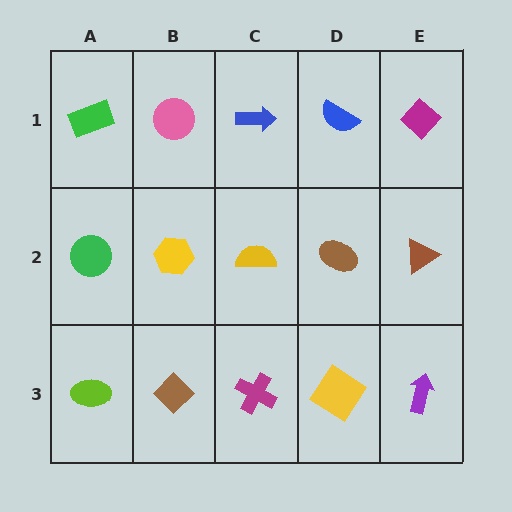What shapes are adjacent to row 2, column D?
A blue semicircle (row 1, column D), a yellow diamond (row 3, column D), a yellow semicircle (row 2, column C), a brown triangle (row 2, column E).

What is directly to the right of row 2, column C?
A brown ellipse.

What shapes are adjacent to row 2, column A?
A green rectangle (row 1, column A), a lime ellipse (row 3, column A), a yellow hexagon (row 2, column B).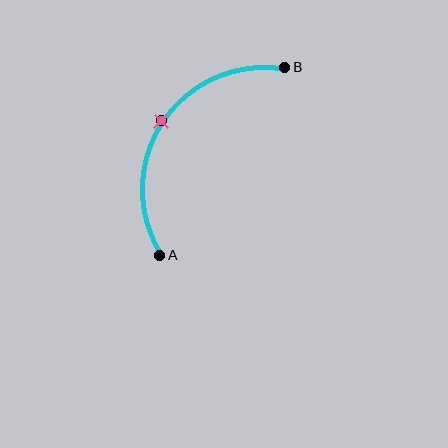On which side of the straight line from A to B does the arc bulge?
The arc bulges to the left of the straight line connecting A and B.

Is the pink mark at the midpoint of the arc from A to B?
Yes. The pink mark lies on the arc at equal arc-length from both A and B — it is the arc midpoint.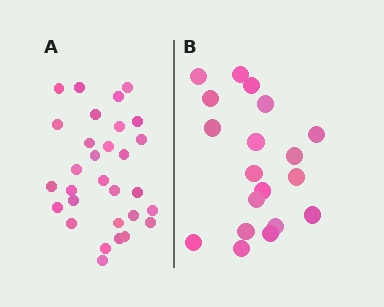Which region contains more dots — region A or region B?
Region A (the left region) has more dots.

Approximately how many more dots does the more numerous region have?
Region A has roughly 12 or so more dots than region B.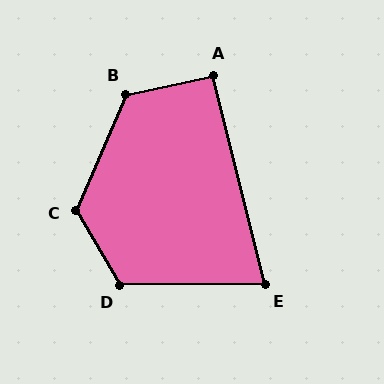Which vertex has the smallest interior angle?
E, at approximately 76 degrees.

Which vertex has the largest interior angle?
C, at approximately 126 degrees.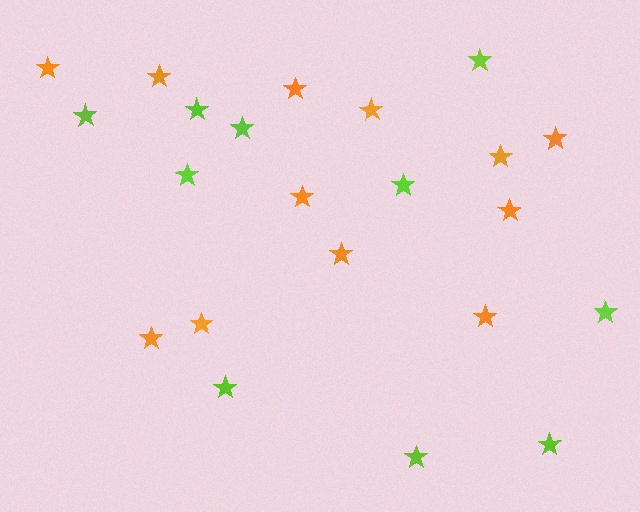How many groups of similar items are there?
There are 2 groups: one group of lime stars (10) and one group of orange stars (12).